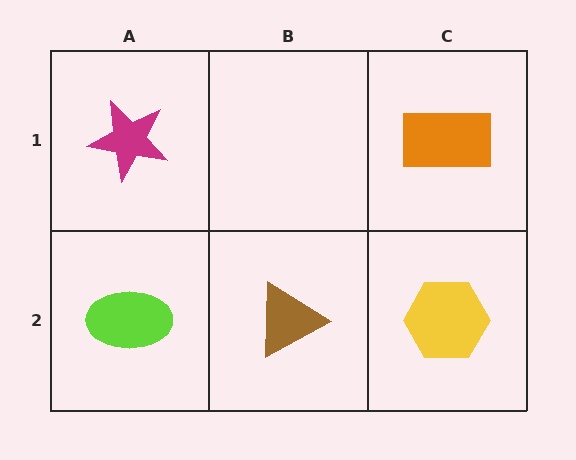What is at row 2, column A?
A lime ellipse.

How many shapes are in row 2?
3 shapes.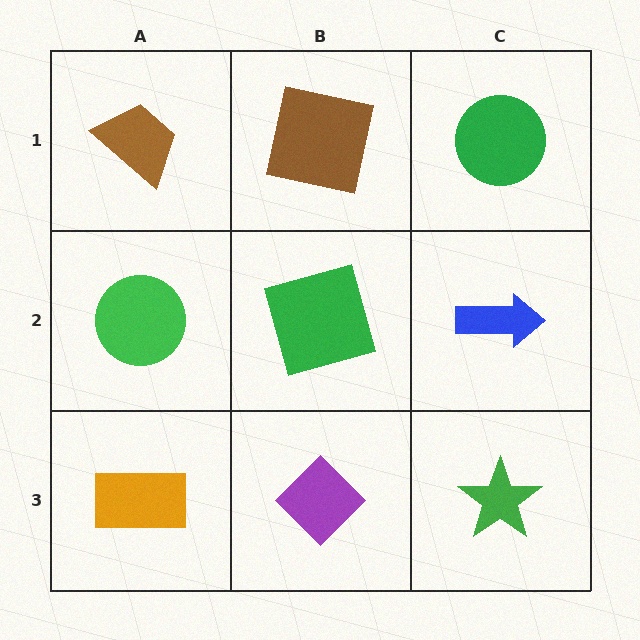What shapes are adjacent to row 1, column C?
A blue arrow (row 2, column C), a brown square (row 1, column B).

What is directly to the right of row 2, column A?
A green square.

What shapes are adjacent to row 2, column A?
A brown trapezoid (row 1, column A), an orange rectangle (row 3, column A), a green square (row 2, column B).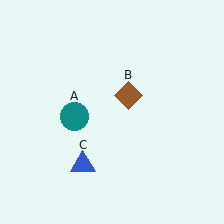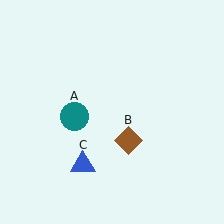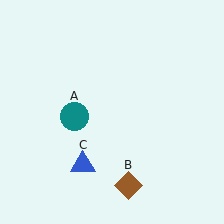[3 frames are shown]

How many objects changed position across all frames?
1 object changed position: brown diamond (object B).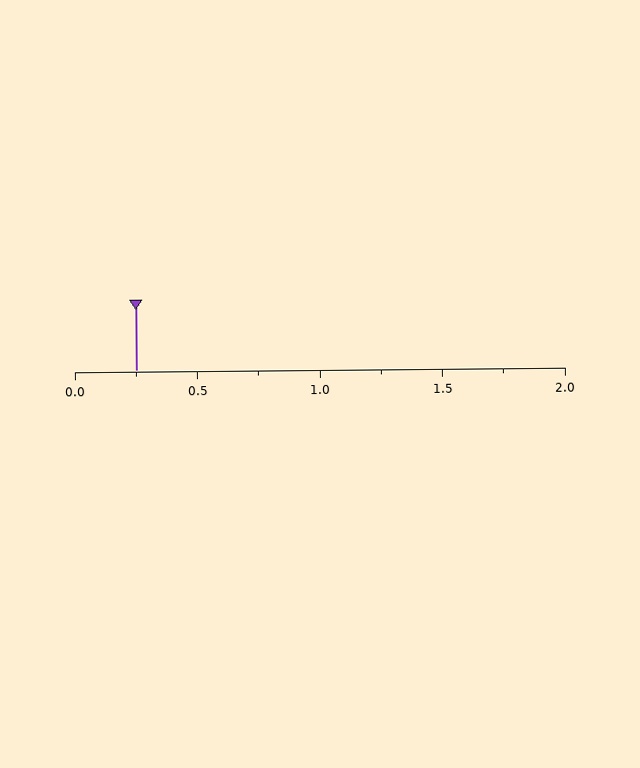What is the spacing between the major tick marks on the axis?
The major ticks are spaced 0.5 apart.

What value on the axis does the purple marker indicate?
The marker indicates approximately 0.25.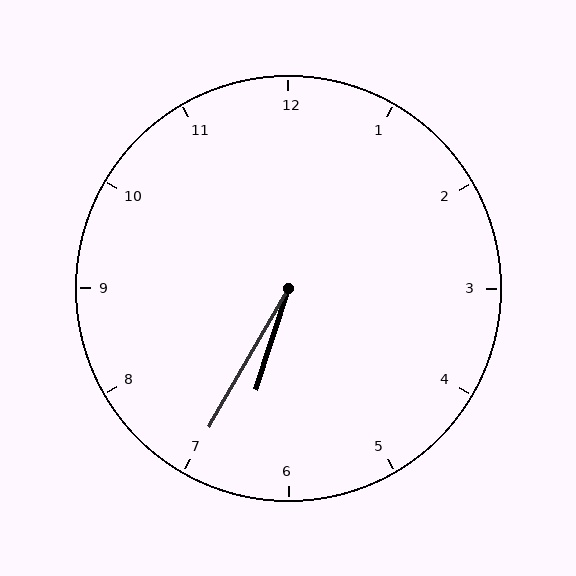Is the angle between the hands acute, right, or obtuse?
It is acute.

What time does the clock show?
6:35.